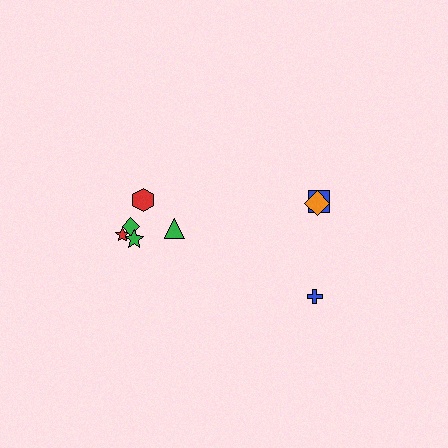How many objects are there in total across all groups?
There are 8 objects.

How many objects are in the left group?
There are 5 objects.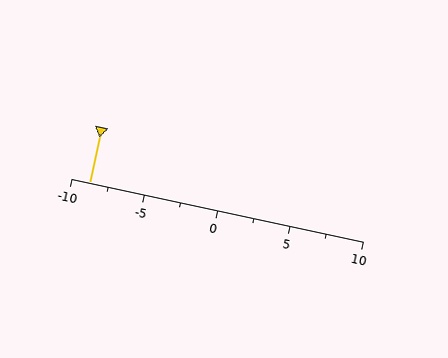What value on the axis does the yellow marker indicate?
The marker indicates approximately -8.8.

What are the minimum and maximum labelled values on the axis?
The axis runs from -10 to 10.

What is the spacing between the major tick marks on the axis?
The major ticks are spaced 5 apart.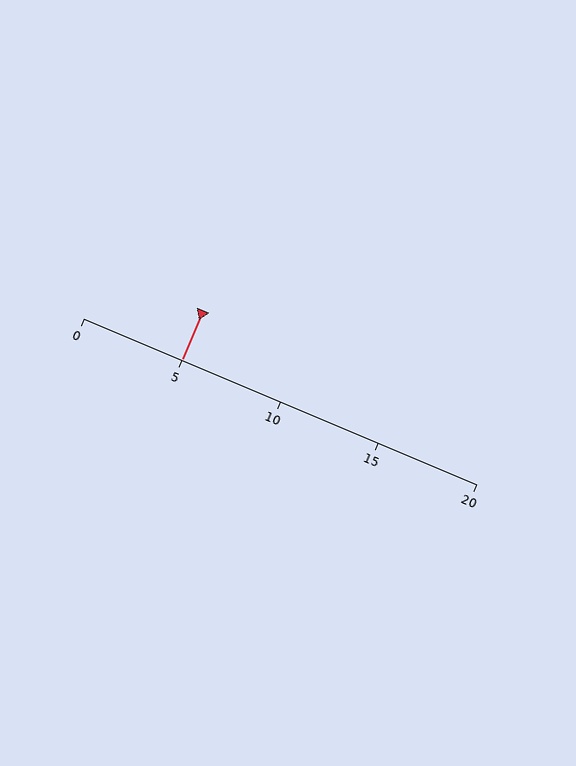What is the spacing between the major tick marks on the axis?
The major ticks are spaced 5 apart.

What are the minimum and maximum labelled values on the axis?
The axis runs from 0 to 20.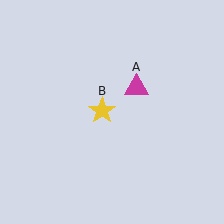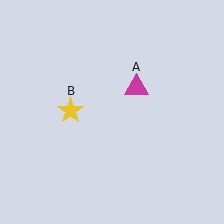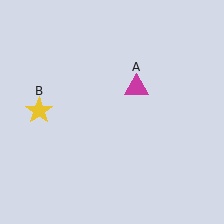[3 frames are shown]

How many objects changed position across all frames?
1 object changed position: yellow star (object B).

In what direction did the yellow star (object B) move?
The yellow star (object B) moved left.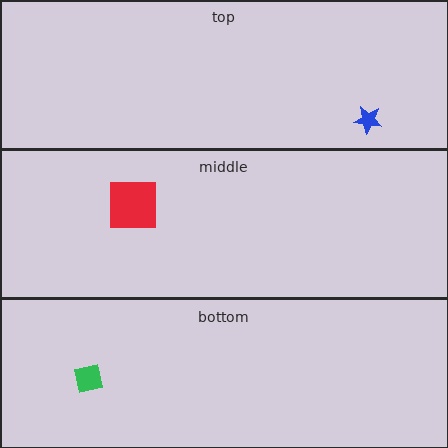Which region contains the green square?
The bottom region.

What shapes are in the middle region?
The red square.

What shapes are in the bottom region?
The green square.